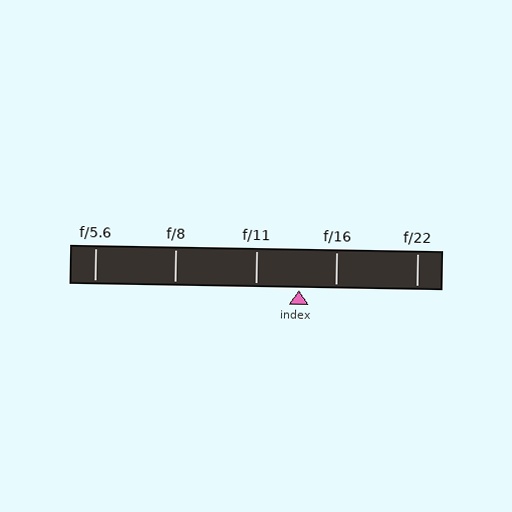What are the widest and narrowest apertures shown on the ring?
The widest aperture shown is f/5.6 and the narrowest is f/22.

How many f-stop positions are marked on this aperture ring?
There are 5 f-stop positions marked.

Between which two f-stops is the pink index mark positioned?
The index mark is between f/11 and f/16.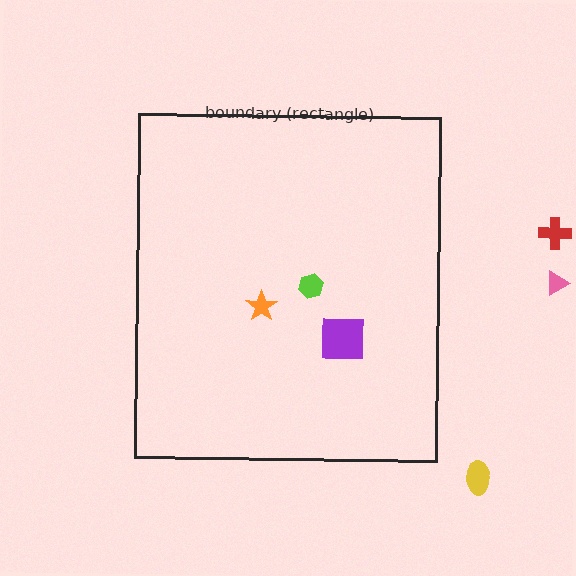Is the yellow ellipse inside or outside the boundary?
Outside.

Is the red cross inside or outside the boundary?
Outside.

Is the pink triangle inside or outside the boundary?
Outside.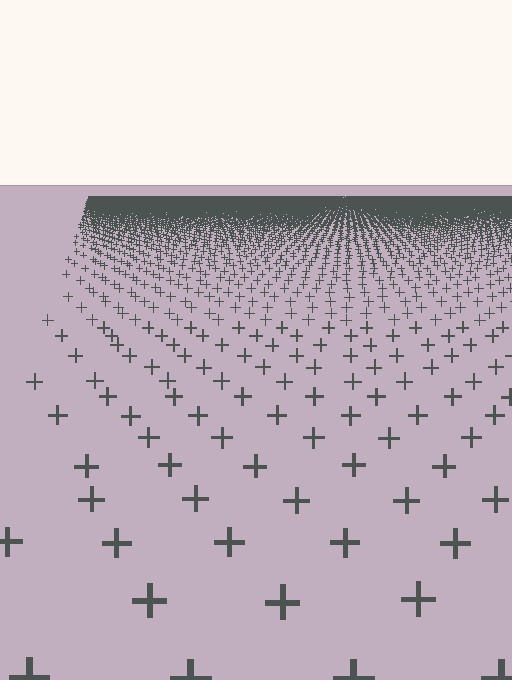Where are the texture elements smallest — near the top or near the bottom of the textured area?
Near the top.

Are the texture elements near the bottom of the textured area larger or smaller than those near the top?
Larger. Near the bottom, elements are closer to the viewer and appear at a bigger on-screen size.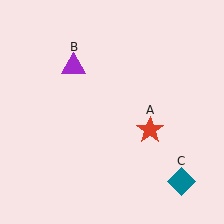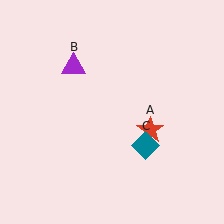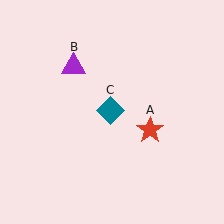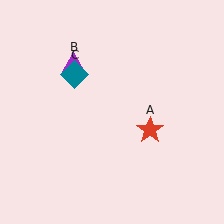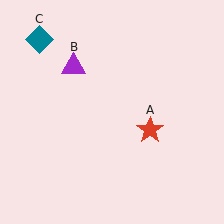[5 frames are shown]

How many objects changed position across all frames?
1 object changed position: teal diamond (object C).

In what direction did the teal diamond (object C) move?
The teal diamond (object C) moved up and to the left.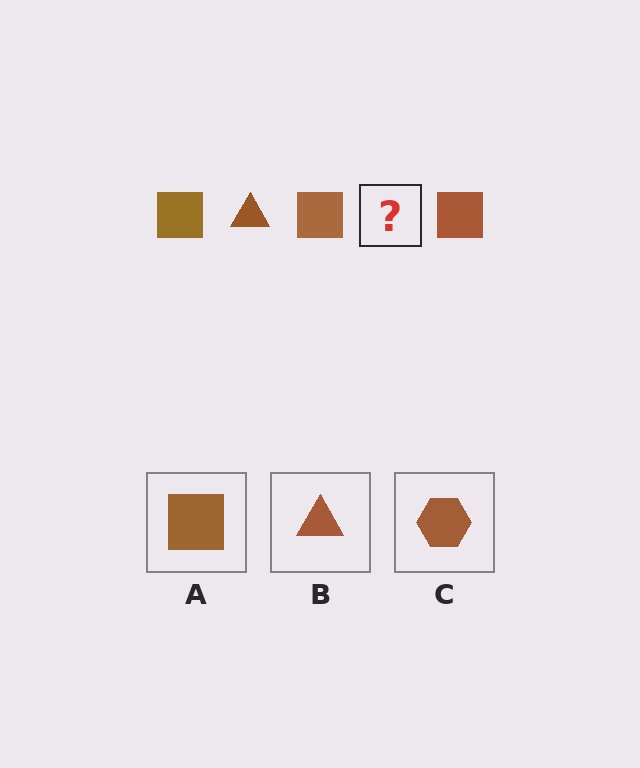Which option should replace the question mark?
Option B.